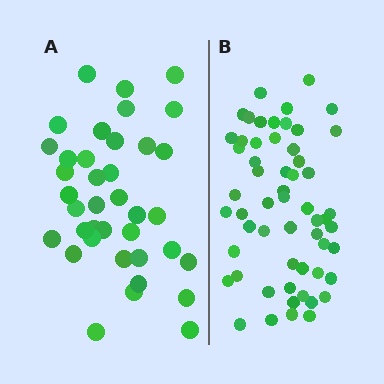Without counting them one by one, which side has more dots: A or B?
Region B (the right region) has more dots.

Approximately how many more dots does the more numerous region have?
Region B has approximately 20 more dots than region A.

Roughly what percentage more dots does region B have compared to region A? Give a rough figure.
About 50% more.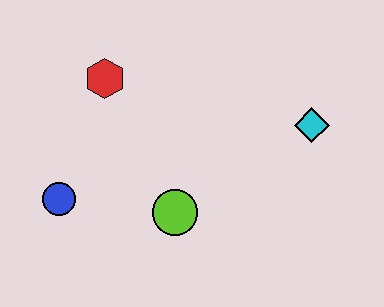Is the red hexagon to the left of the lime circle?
Yes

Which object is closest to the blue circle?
The lime circle is closest to the blue circle.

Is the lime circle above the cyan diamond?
No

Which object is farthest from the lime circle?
The cyan diamond is farthest from the lime circle.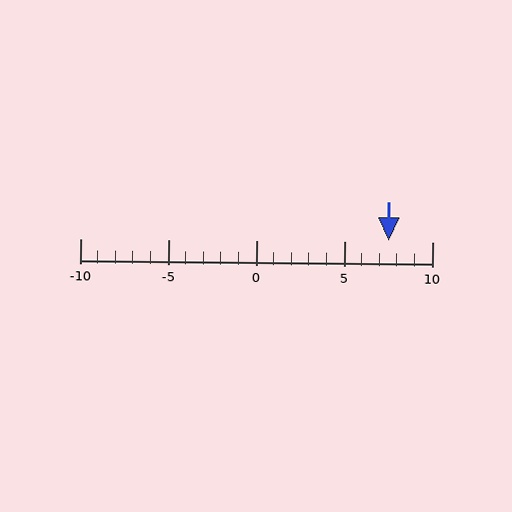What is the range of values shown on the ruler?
The ruler shows values from -10 to 10.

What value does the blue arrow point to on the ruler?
The blue arrow points to approximately 8.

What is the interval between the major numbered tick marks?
The major tick marks are spaced 5 units apart.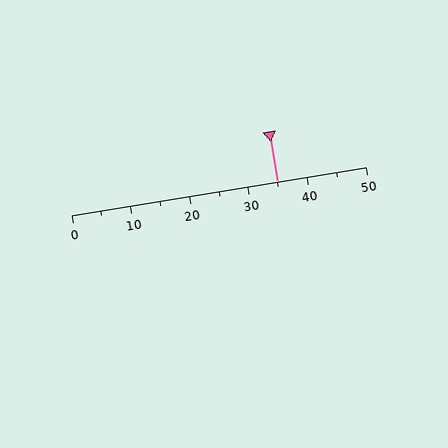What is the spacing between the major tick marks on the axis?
The major ticks are spaced 10 apart.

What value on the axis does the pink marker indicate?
The marker indicates approximately 35.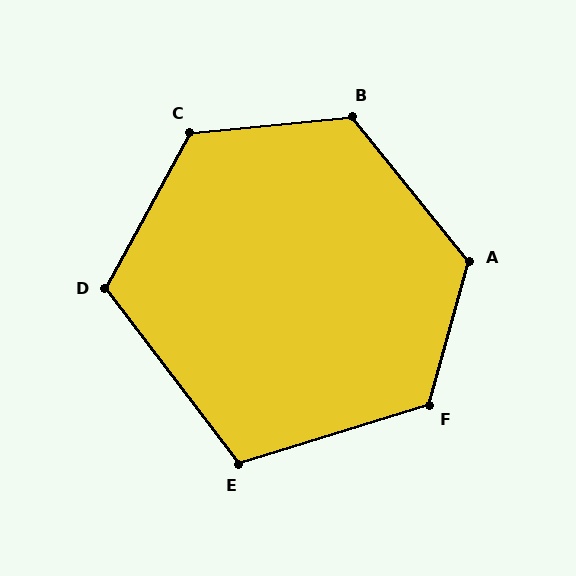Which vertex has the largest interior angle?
A, at approximately 125 degrees.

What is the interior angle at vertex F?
Approximately 123 degrees (obtuse).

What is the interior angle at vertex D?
Approximately 114 degrees (obtuse).